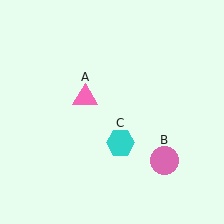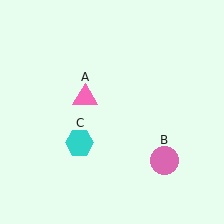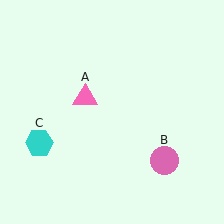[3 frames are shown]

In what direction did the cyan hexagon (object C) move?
The cyan hexagon (object C) moved left.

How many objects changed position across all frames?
1 object changed position: cyan hexagon (object C).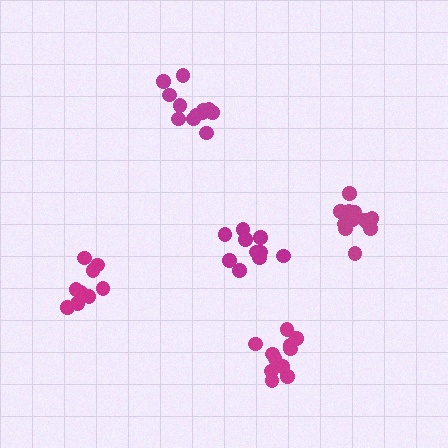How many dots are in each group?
Group 1: 12 dots, Group 2: 13 dots, Group 3: 10 dots, Group 4: 9 dots, Group 5: 12 dots (56 total).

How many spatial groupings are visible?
There are 5 spatial groupings.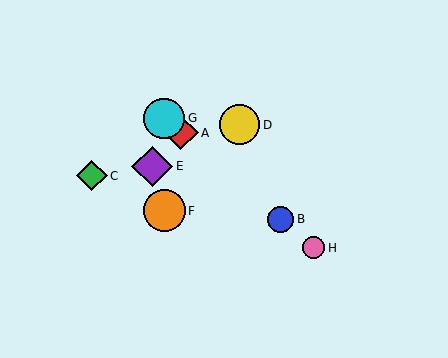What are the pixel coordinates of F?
Object F is at (164, 211).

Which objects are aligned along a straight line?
Objects A, B, G, H are aligned along a straight line.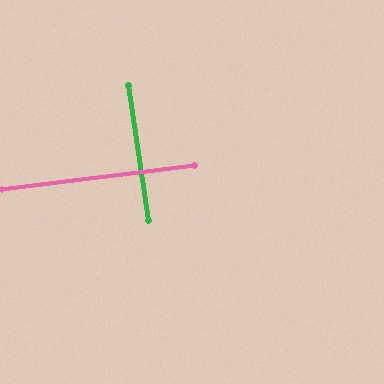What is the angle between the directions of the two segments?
Approximately 89 degrees.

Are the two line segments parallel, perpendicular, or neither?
Perpendicular — they meet at approximately 89°.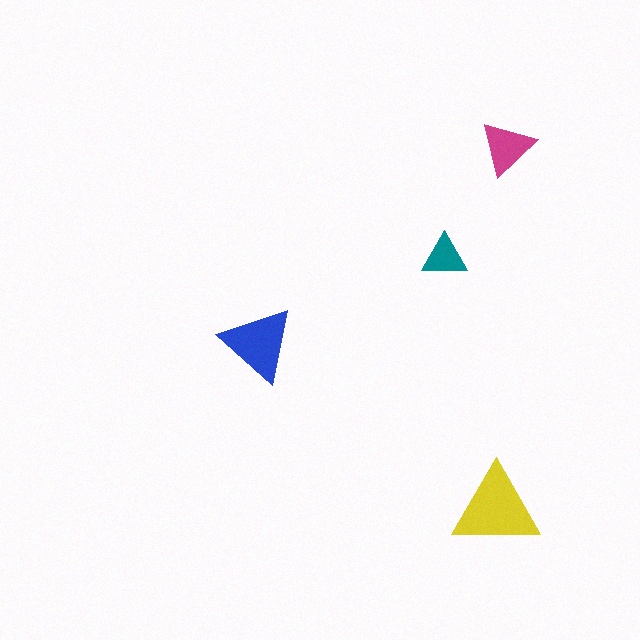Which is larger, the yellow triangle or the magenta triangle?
The yellow one.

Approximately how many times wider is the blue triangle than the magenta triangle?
About 1.5 times wider.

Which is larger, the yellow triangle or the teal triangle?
The yellow one.